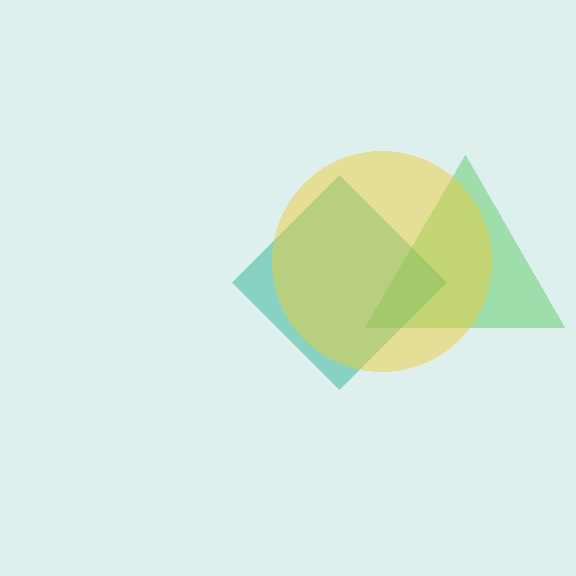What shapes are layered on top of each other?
The layered shapes are: a green triangle, a teal diamond, a yellow circle.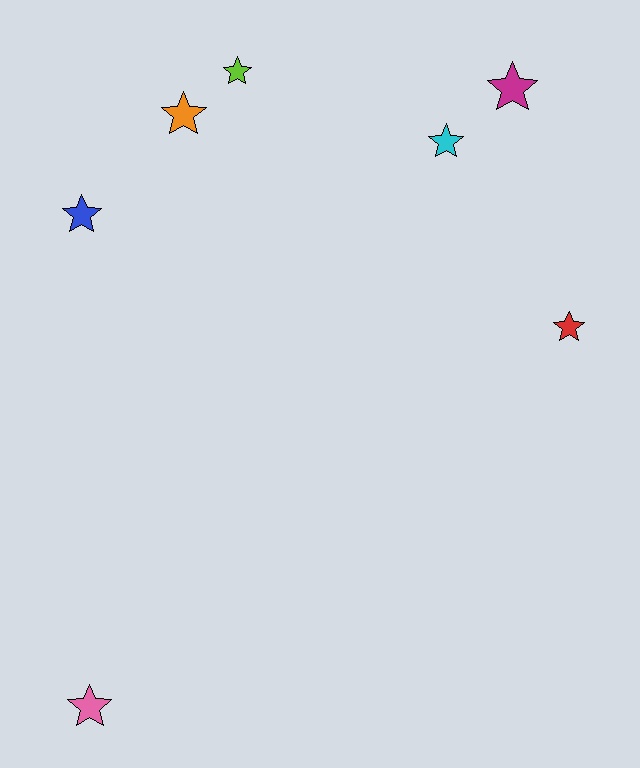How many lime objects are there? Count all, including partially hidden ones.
There is 1 lime object.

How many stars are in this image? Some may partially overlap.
There are 7 stars.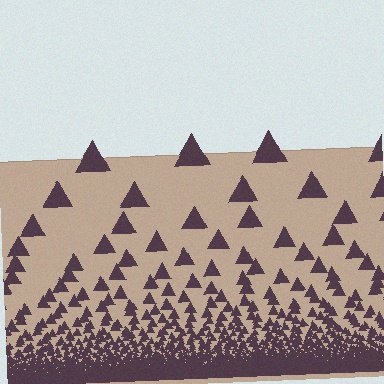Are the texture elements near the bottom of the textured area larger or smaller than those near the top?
Smaller. The gradient is inverted — elements near the bottom are smaller and denser.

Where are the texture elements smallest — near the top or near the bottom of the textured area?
Near the bottom.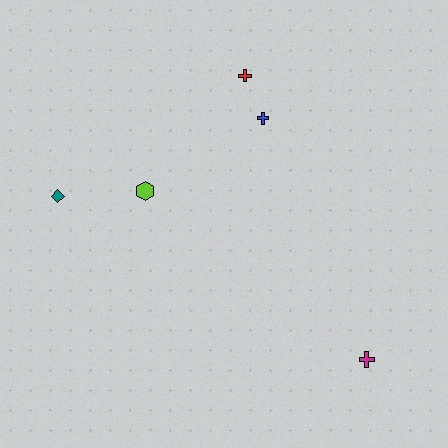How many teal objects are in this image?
There is 1 teal object.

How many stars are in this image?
There are no stars.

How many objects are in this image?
There are 5 objects.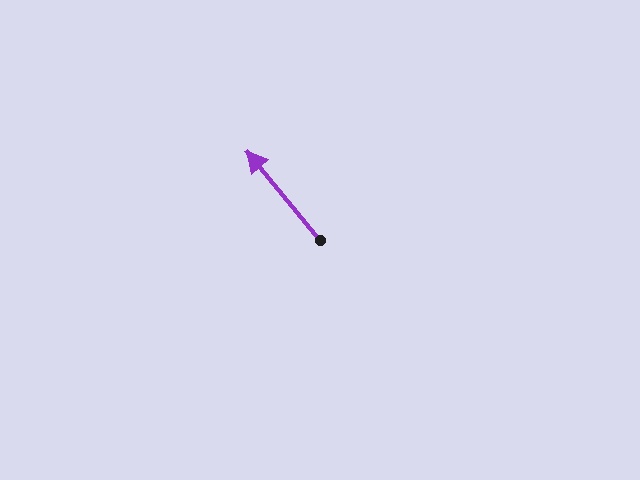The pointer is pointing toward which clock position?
Roughly 11 o'clock.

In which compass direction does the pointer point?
Northwest.